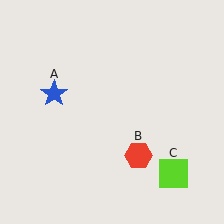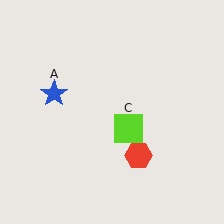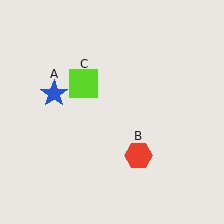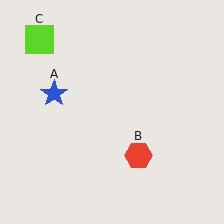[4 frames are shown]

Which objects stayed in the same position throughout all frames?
Blue star (object A) and red hexagon (object B) remained stationary.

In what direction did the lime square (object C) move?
The lime square (object C) moved up and to the left.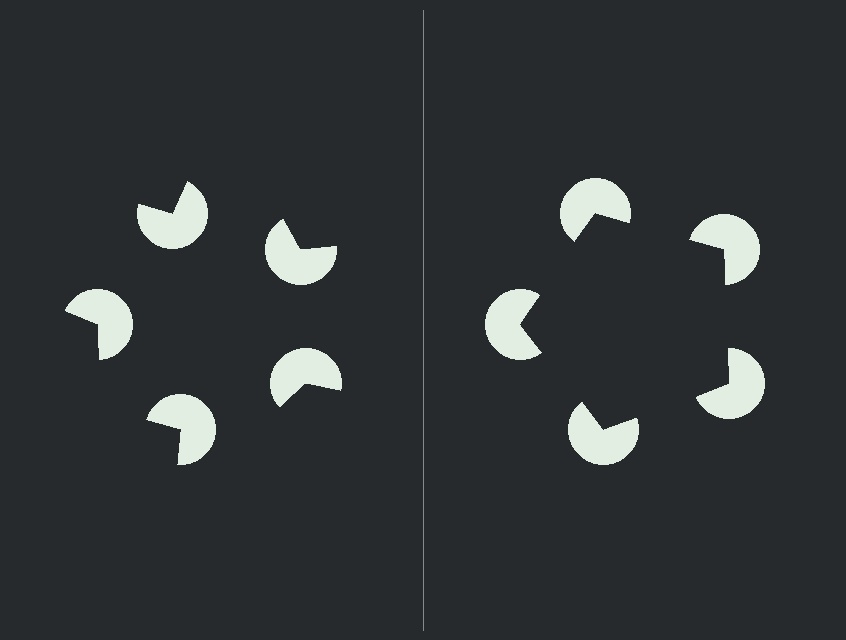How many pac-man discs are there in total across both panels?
10 — 5 on each side.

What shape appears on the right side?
An illusory pentagon.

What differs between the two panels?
The pac-man discs are positioned identically on both sides; only the wedge orientations differ. On the right they align to a pentagon; on the left they are misaligned.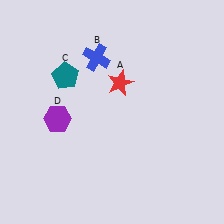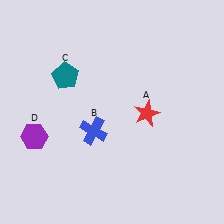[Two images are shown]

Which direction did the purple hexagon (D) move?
The purple hexagon (D) moved left.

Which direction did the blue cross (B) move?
The blue cross (B) moved down.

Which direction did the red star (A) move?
The red star (A) moved down.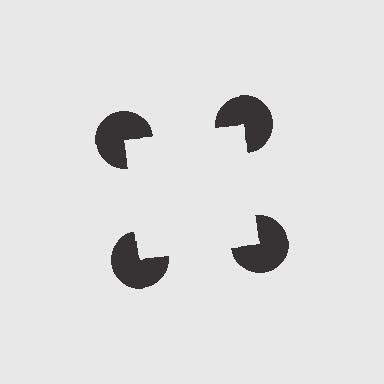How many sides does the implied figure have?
4 sides.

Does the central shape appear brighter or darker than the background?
It typically appears slightly brighter than the background, even though no actual brightness change is drawn.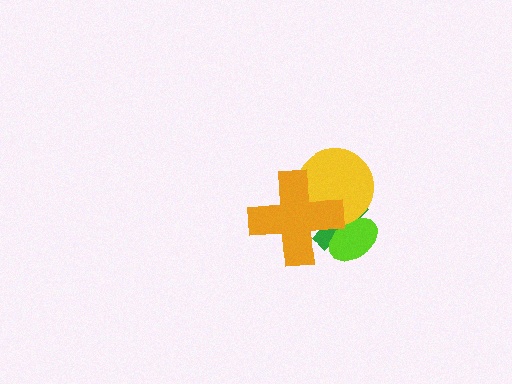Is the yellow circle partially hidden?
Yes, it is partially covered by another shape.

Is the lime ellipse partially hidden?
Yes, it is partially covered by another shape.